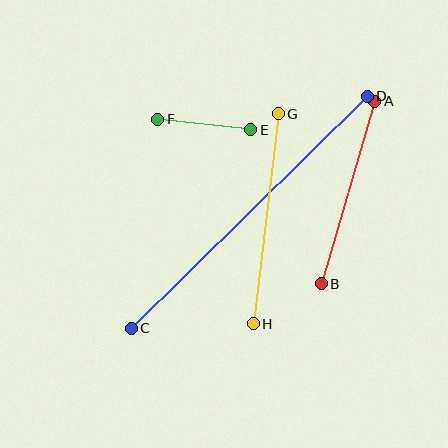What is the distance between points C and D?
The distance is approximately 331 pixels.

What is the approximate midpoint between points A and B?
The midpoint is at approximately (348, 193) pixels.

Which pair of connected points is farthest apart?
Points C and D are farthest apart.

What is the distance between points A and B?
The distance is approximately 190 pixels.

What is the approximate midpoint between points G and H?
The midpoint is at approximately (266, 219) pixels.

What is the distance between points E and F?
The distance is approximately 94 pixels.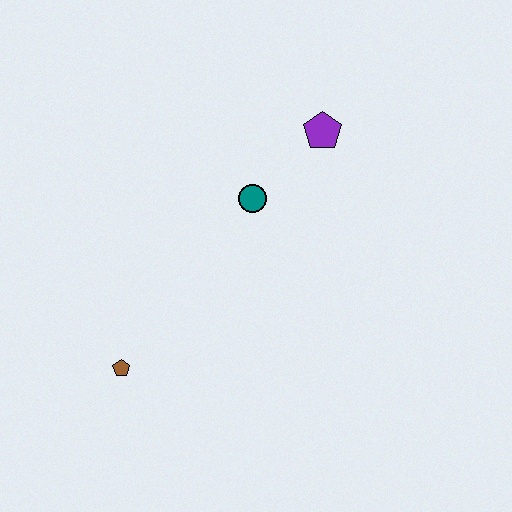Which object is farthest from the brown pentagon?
The purple pentagon is farthest from the brown pentagon.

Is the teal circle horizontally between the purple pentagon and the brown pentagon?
Yes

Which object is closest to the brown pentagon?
The teal circle is closest to the brown pentagon.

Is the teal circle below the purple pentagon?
Yes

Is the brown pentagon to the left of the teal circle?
Yes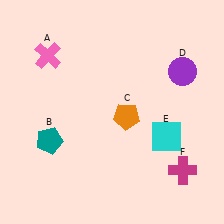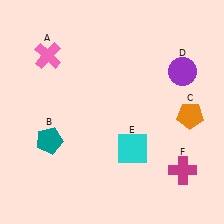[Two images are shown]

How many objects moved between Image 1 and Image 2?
2 objects moved between the two images.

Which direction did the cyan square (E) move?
The cyan square (E) moved left.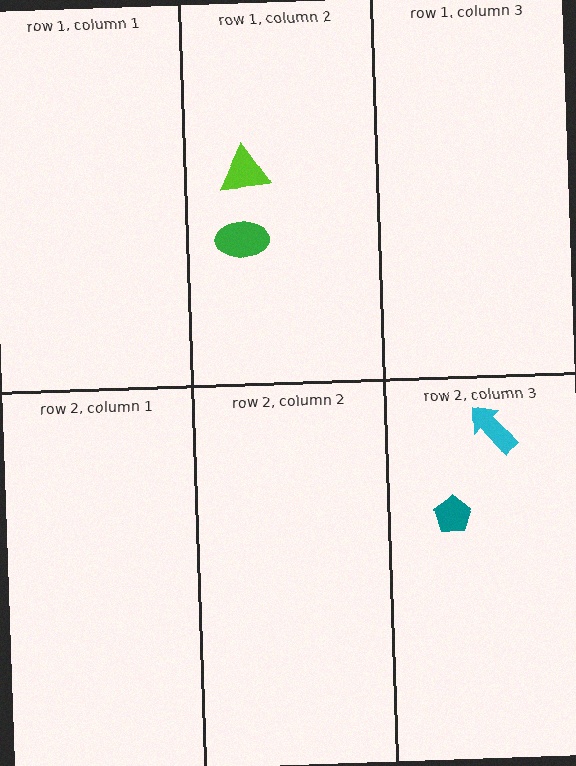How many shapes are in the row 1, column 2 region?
2.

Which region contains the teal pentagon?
The row 2, column 3 region.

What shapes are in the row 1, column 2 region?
The lime triangle, the green ellipse.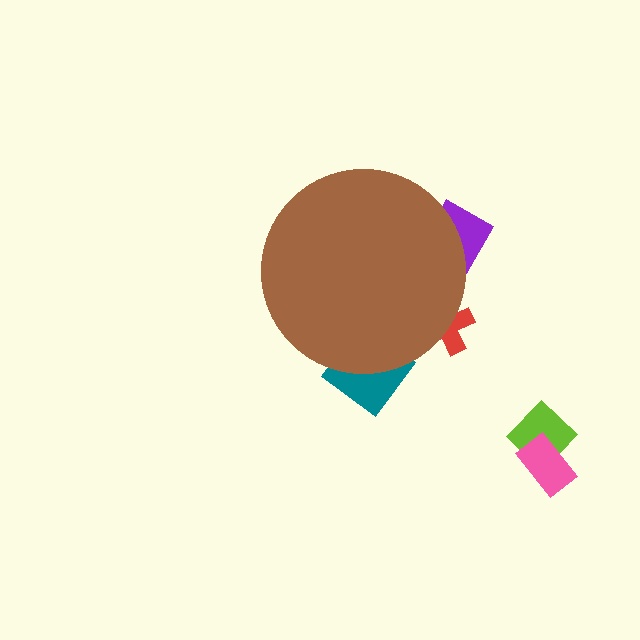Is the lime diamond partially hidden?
No, the lime diamond is fully visible.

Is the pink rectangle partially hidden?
No, the pink rectangle is fully visible.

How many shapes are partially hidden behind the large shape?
3 shapes are partially hidden.